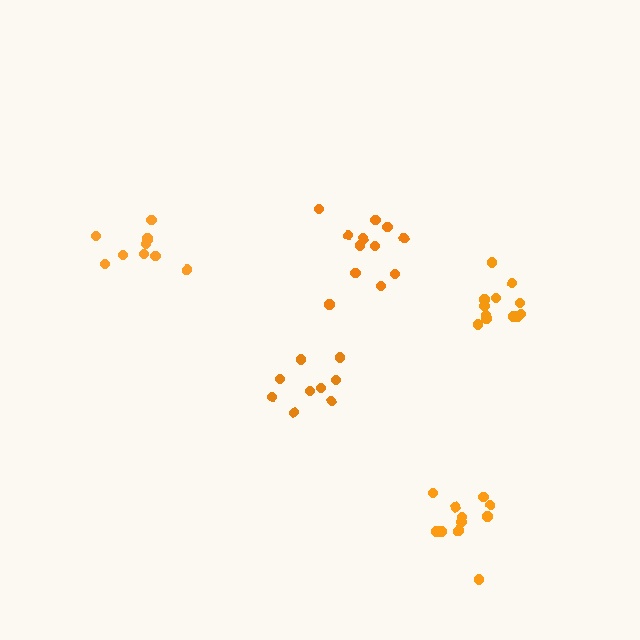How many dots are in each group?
Group 1: 12 dots, Group 2: 9 dots, Group 3: 12 dots, Group 4: 11 dots, Group 5: 9 dots (53 total).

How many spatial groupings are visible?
There are 5 spatial groupings.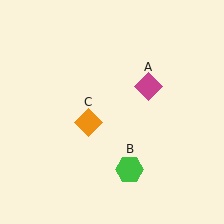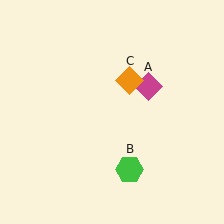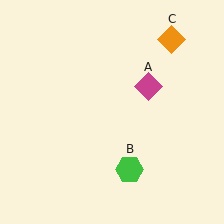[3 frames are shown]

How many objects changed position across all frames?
1 object changed position: orange diamond (object C).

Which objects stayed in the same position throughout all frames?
Magenta diamond (object A) and green hexagon (object B) remained stationary.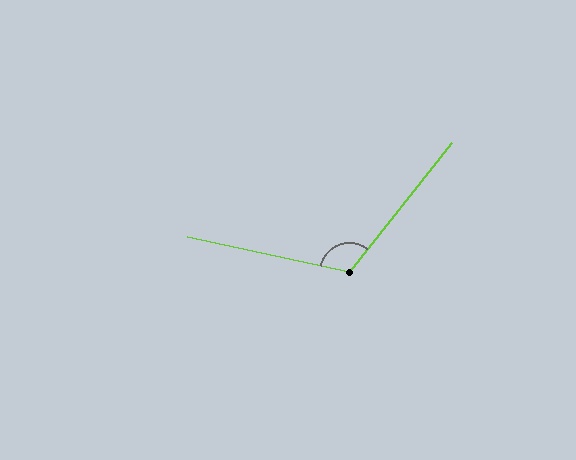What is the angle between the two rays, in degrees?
Approximately 116 degrees.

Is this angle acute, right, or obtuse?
It is obtuse.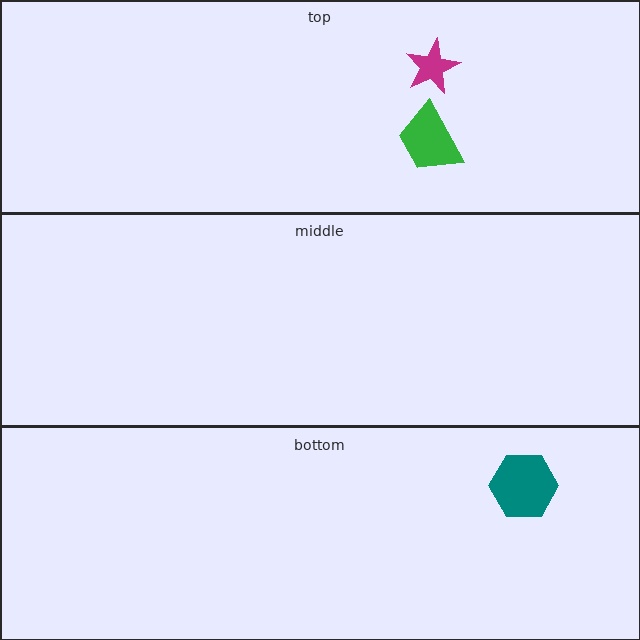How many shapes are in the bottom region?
1.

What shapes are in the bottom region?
The teal hexagon.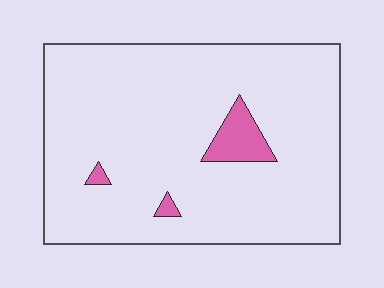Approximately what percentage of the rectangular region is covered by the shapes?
Approximately 5%.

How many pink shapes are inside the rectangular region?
3.